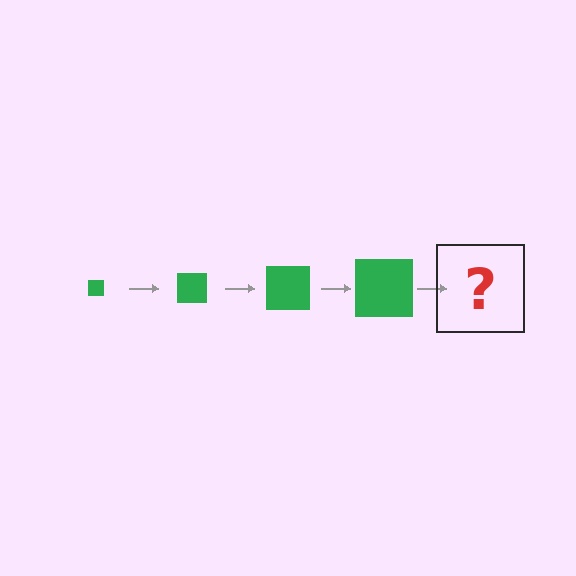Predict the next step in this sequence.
The next step is a green square, larger than the previous one.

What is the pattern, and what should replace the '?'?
The pattern is that the square gets progressively larger each step. The '?' should be a green square, larger than the previous one.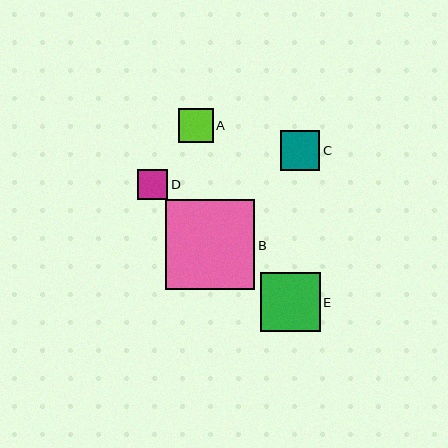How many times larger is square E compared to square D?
Square E is approximately 2.0 times the size of square D.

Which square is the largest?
Square B is the largest with a size of approximately 90 pixels.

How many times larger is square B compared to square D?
Square B is approximately 3.0 times the size of square D.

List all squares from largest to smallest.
From largest to smallest: B, E, C, A, D.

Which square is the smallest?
Square D is the smallest with a size of approximately 30 pixels.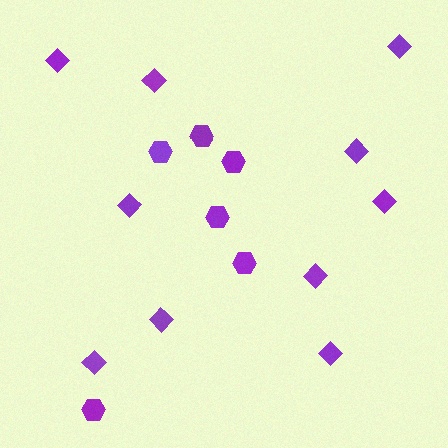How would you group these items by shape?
There are 2 groups: one group of diamonds (10) and one group of hexagons (6).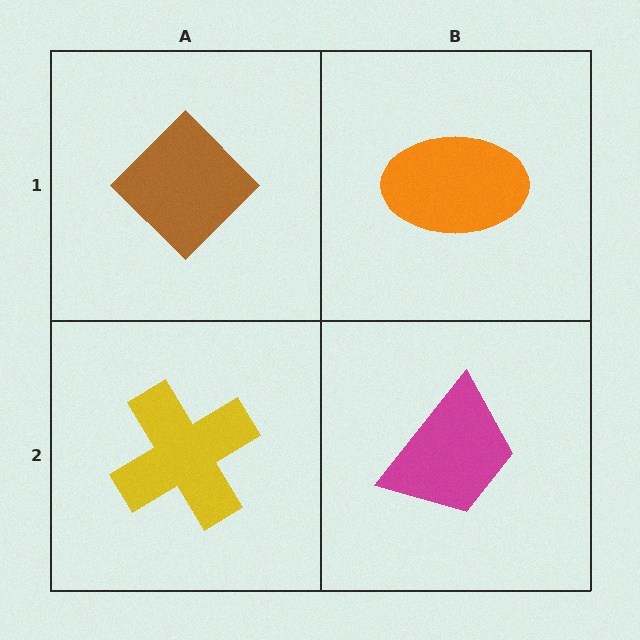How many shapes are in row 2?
2 shapes.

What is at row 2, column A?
A yellow cross.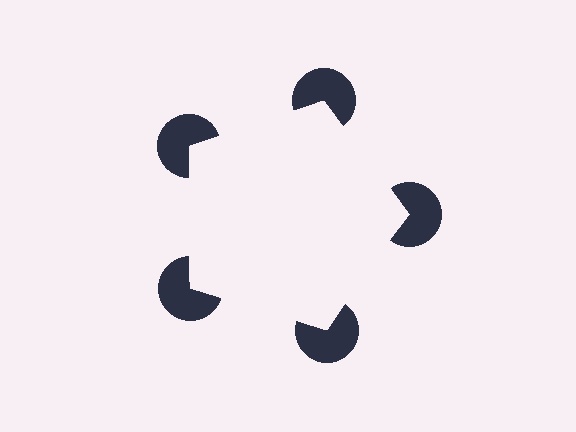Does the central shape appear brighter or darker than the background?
It typically appears slightly brighter than the background, even though no actual brightness change is drawn.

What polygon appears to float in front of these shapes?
An illusory pentagon — its edges are inferred from the aligned wedge cuts in the pac-man discs, not physically drawn.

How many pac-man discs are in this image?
There are 5 — one at each vertex of the illusory pentagon.